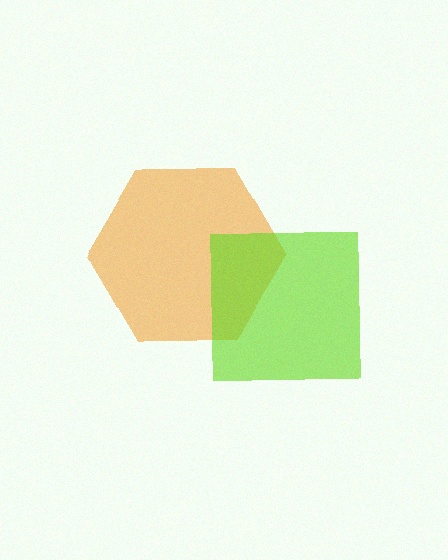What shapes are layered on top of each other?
The layered shapes are: an orange hexagon, a lime square.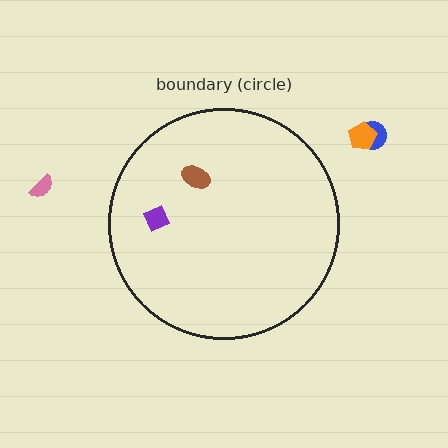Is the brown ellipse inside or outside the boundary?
Inside.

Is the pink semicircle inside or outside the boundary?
Outside.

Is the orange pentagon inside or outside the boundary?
Outside.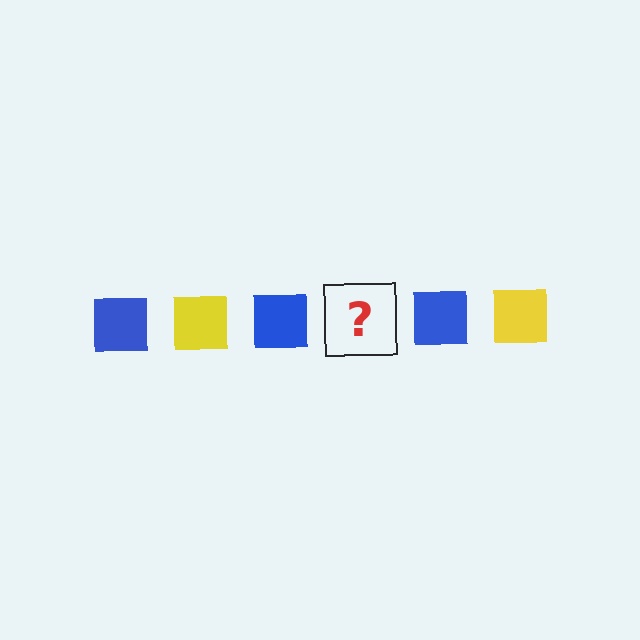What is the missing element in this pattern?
The missing element is a yellow square.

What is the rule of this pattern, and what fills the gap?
The rule is that the pattern cycles through blue, yellow squares. The gap should be filled with a yellow square.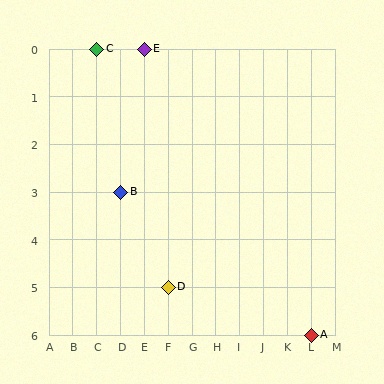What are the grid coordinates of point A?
Point A is at grid coordinates (L, 6).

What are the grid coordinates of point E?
Point E is at grid coordinates (E, 0).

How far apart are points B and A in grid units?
Points B and A are 8 columns and 3 rows apart (about 8.5 grid units diagonally).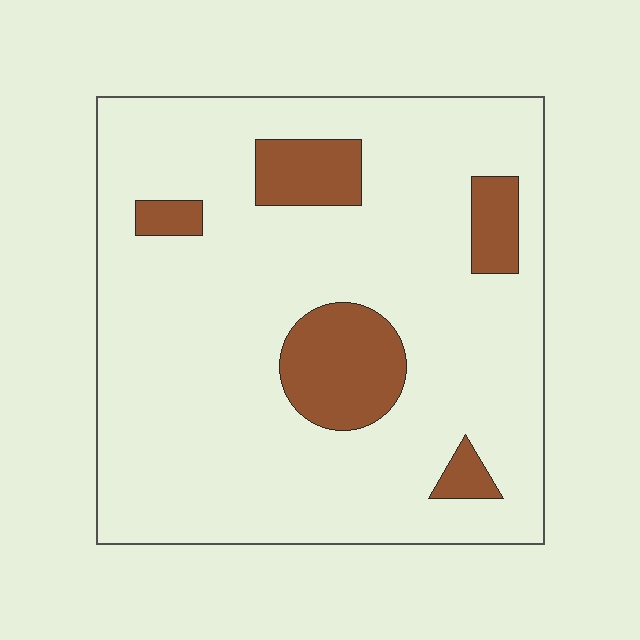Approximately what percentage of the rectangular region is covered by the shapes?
Approximately 15%.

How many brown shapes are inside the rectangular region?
5.